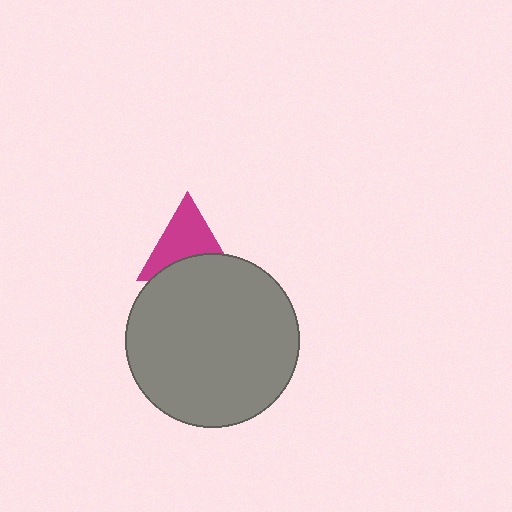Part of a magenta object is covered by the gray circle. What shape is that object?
It is a triangle.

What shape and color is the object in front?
The object in front is a gray circle.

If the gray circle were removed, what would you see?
You would see the complete magenta triangle.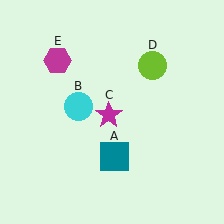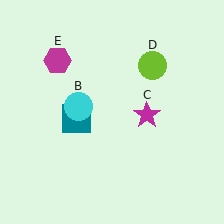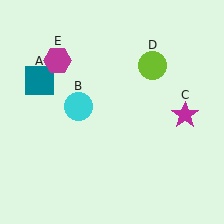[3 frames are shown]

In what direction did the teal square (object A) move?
The teal square (object A) moved up and to the left.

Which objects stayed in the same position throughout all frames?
Cyan circle (object B) and lime circle (object D) and magenta hexagon (object E) remained stationary.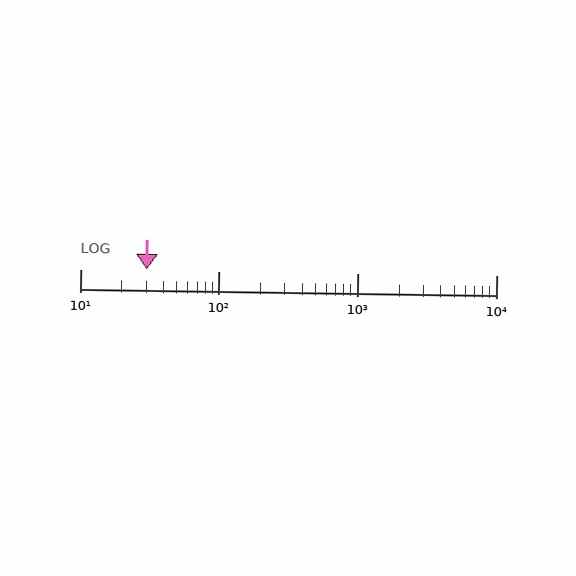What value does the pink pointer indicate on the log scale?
The pointer indicates approximately 30.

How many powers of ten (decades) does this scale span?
The scale spans 3 decades, from 10 to 10000.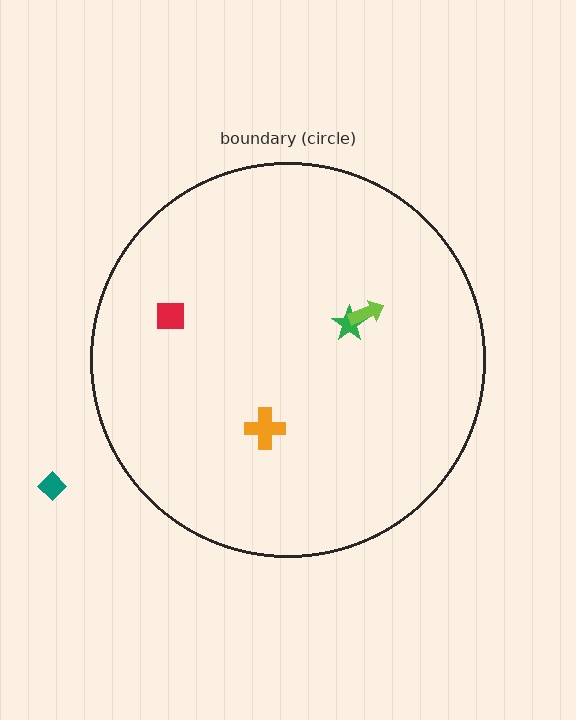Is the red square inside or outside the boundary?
Inside.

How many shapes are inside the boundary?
4 inside, 1 outside.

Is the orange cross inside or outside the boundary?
Inside.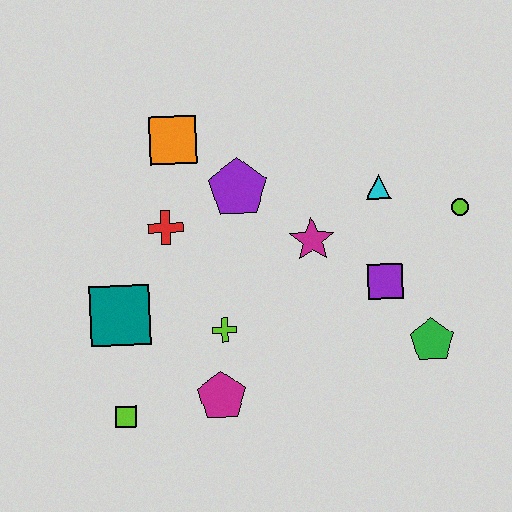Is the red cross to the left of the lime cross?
Yes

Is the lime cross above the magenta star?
No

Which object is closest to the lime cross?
The magenta pentagon is closest to the lime cross.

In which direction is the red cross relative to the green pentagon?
The red cross is to the left of the green pentagon.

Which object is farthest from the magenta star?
The lime square is farthest from the magenta star.